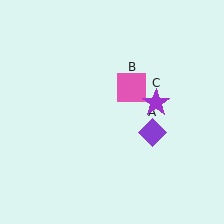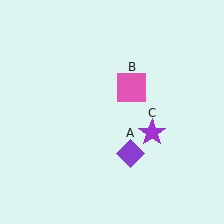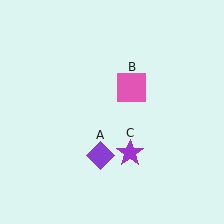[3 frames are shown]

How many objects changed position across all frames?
2 objects changed position: purple diamond (object A), purple star (object C).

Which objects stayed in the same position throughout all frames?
Pink square (object B) remained stationary.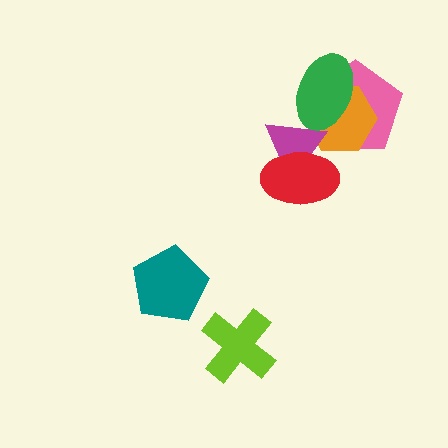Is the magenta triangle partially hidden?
Yes, it is partially covered by another shape.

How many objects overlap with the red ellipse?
1 object overlaps with the red ellipse.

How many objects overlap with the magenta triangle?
4 objects overlap with the magenta triangle.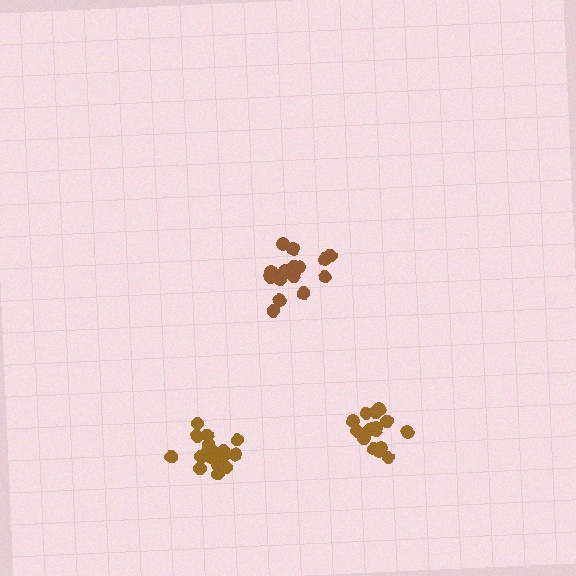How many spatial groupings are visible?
There are 3 spatial groupings.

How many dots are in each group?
Group 1: 18 dots, Group 2: 15 dots, Group 3: 16 dots (49 total).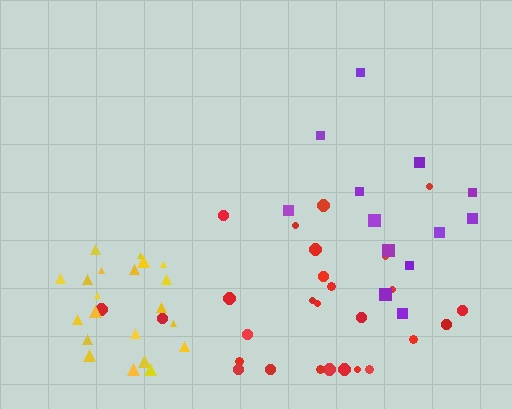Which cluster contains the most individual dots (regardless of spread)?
Red (28).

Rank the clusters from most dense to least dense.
yellow, red, purple.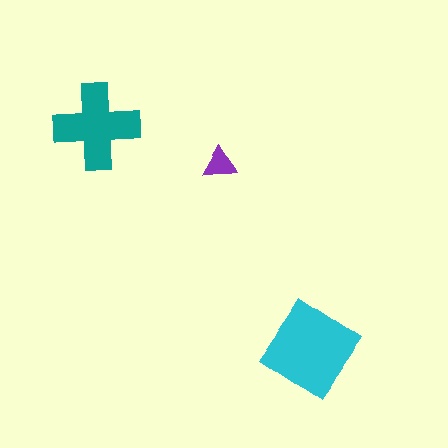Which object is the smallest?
The purple triangle.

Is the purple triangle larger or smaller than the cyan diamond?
Smaller.